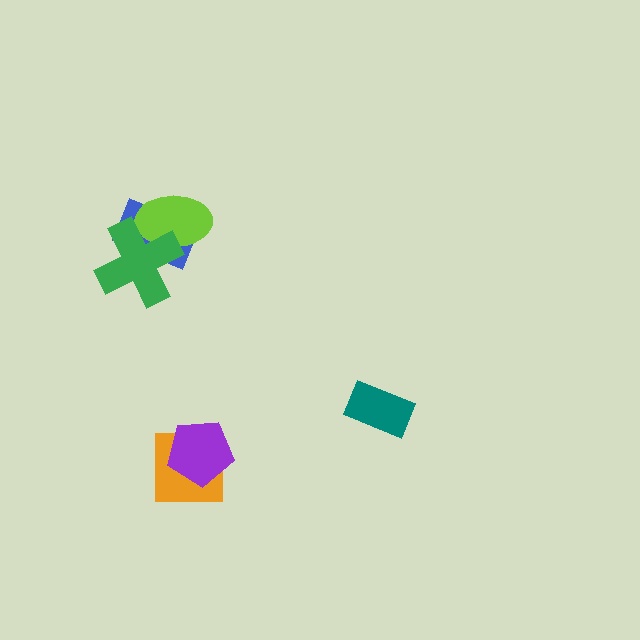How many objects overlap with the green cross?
2 objects overlap with the green cross.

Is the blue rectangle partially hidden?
Yes, it is partially covered by another shape.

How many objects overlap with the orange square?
1 object overlaps with the orange square.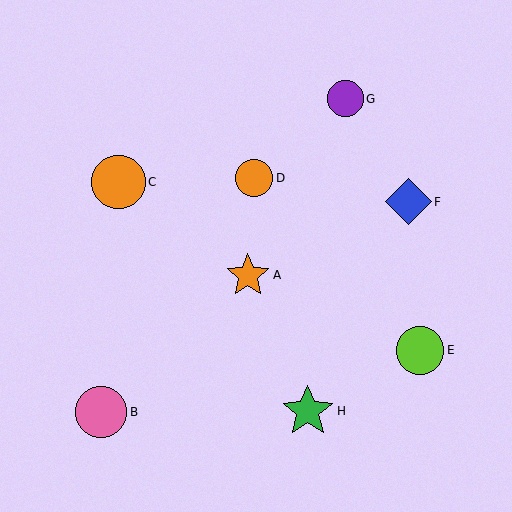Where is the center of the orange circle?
The center of the orange circle is at (254, 178).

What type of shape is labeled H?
Shape H is a green star.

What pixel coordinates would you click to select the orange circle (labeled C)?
Click at (118, 182) to select the orange circle C.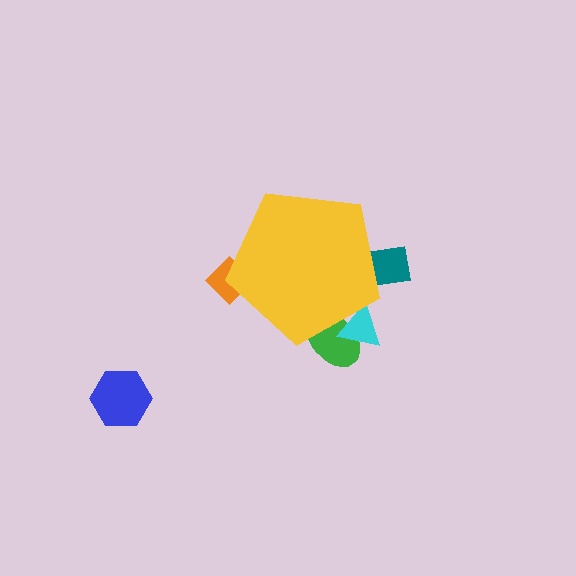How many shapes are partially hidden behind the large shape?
4 shapes are partially hidden.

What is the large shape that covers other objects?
A yellow pentagon.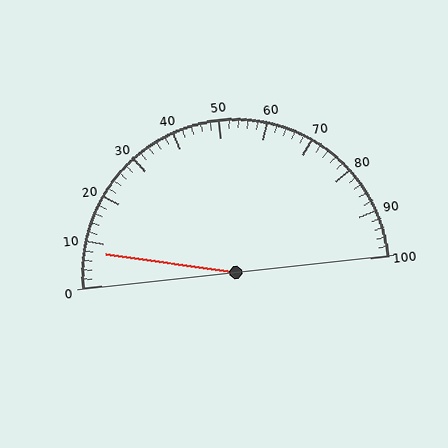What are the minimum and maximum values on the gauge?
The gauge ranges from 0 to 100.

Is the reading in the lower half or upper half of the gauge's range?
The reading is in the lower half of the range (0 to 100).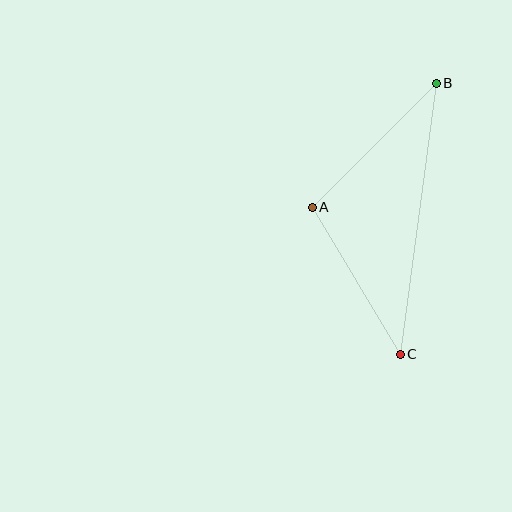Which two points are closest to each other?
Points A and C are closest to each other.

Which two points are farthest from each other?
Points B and C are farthest from each other.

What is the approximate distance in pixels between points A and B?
The distance between A and B is approximately 175 pixels.